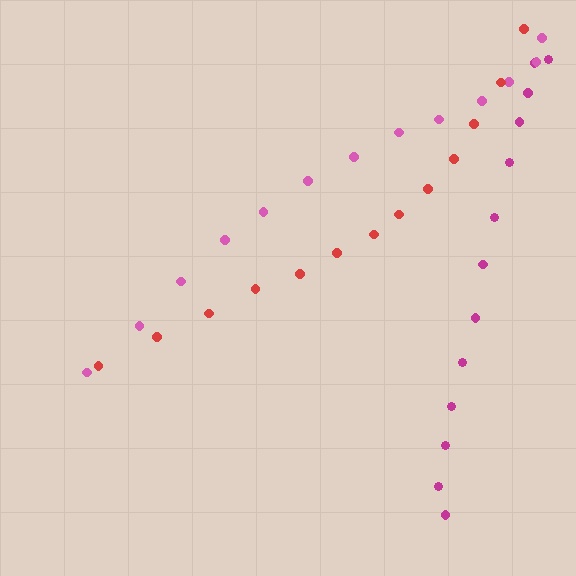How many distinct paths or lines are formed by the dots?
There are 3 distinct paths.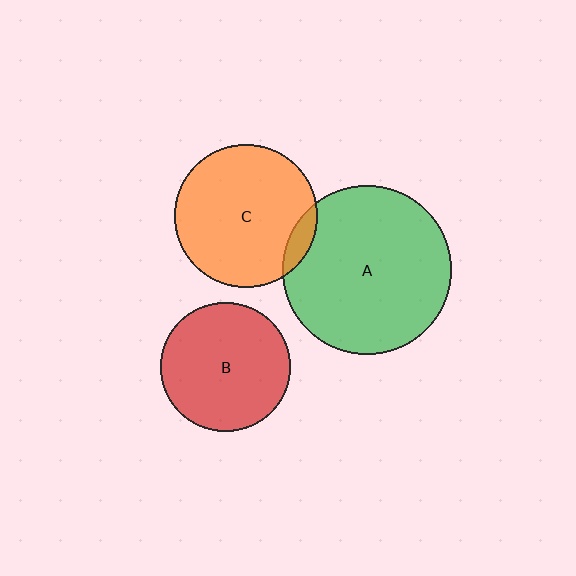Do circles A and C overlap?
Yes.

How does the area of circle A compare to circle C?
Approximately 1.4 times.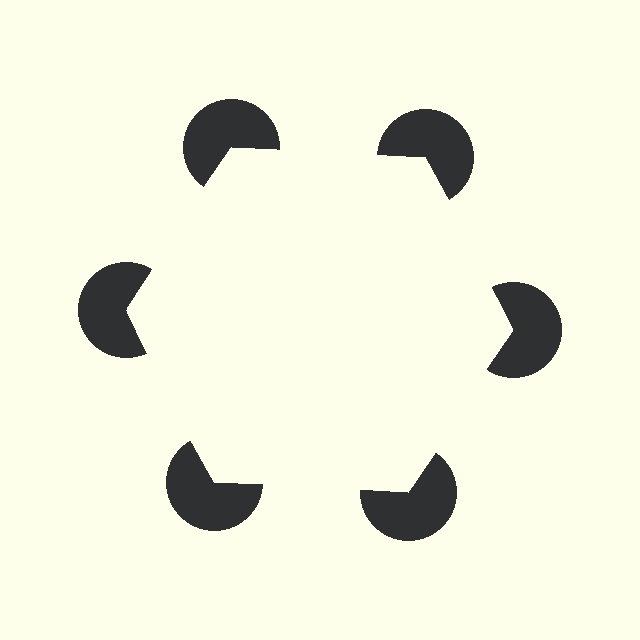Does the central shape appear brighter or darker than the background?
It typically appears slightly brighter than the background, even though no actual brightness change is drawn.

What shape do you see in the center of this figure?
An illusory hexagon — its edges are inferred from the aligned wedge cuts in the pac-man discs, not physically drawn.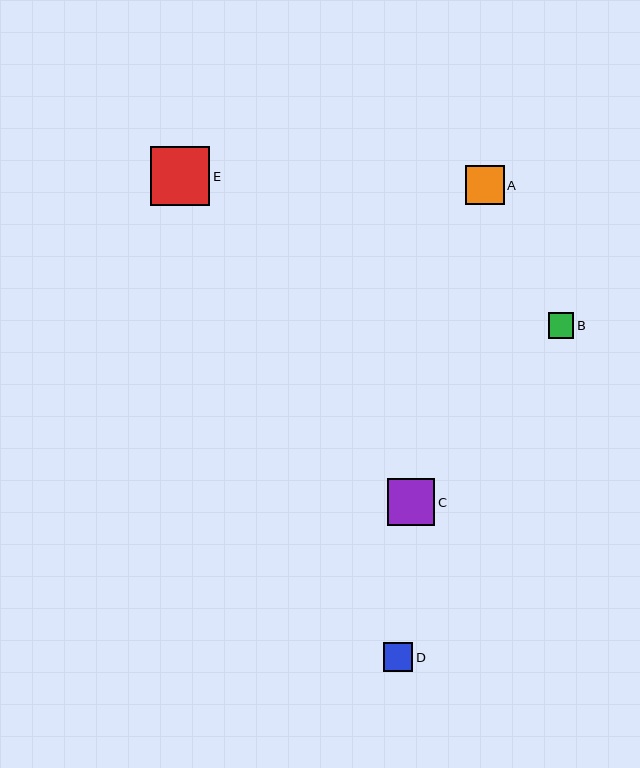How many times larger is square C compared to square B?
Square C is approximately 1.8 times the size of square B.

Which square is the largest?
Square E is the largest with a size of approximately 59 pixels.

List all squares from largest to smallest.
From largest to smallest: E, C, A, D, B.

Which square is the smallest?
Square B is the smallest with a size of approximately 26 pixels.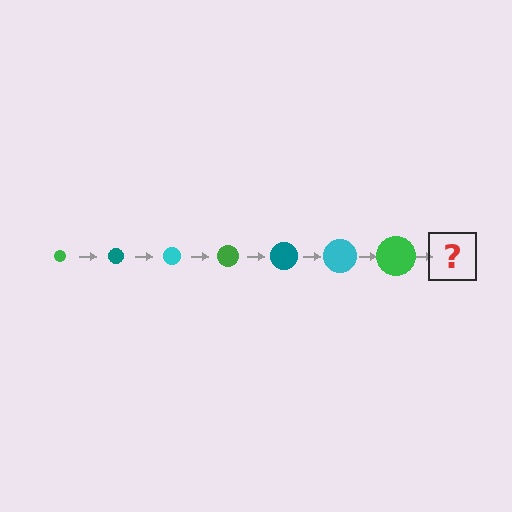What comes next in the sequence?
The next element should be a teal circle, larger than the previous one.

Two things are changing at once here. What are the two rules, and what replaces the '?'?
The two rules are that the circle grows larger each step and the color cycles through green, teal, and cyan. The '?' should be a teal circle, larger than the previous one.